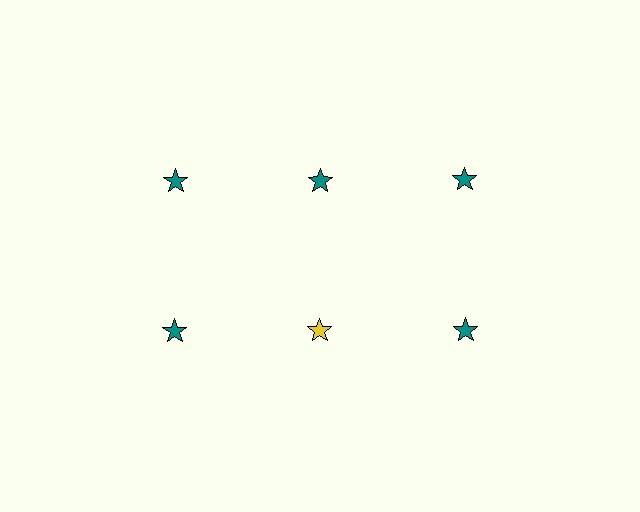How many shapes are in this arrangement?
There are 6 shapes arranged in a grid pattern.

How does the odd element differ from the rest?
It has a different color: yellow instead of teal.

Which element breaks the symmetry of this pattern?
The yellow star in the second row, second from left column breaks the symmetry. All other shapes are teal stars.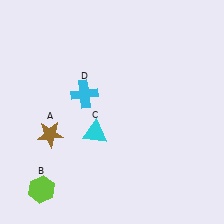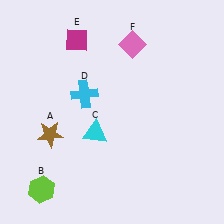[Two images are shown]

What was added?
A magenta diamond (E), a pink diamond (F) were added in Image 2.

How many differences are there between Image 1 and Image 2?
There are 2 differences between the two images.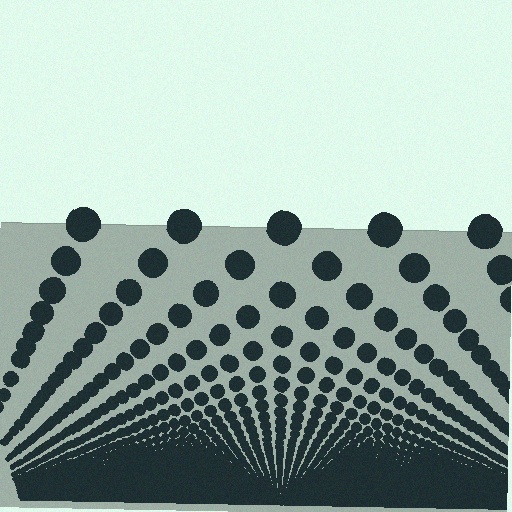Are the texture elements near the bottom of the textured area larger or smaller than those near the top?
Smaller. The gradient is inverted — elements near the bottom are smaller and denser.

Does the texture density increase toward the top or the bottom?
Density increases toward the bottom.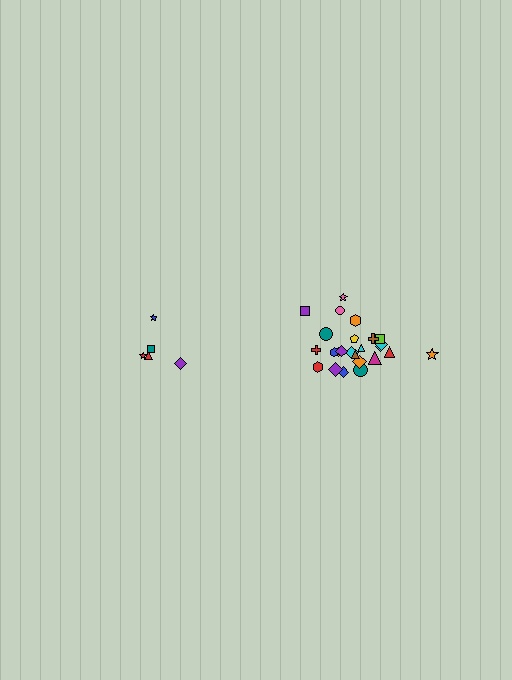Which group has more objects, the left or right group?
The right group.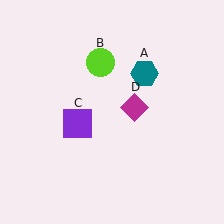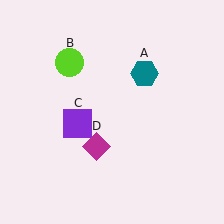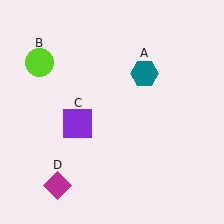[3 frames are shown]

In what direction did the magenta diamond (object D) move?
The magenta diamond (object D) moved down and to the left.